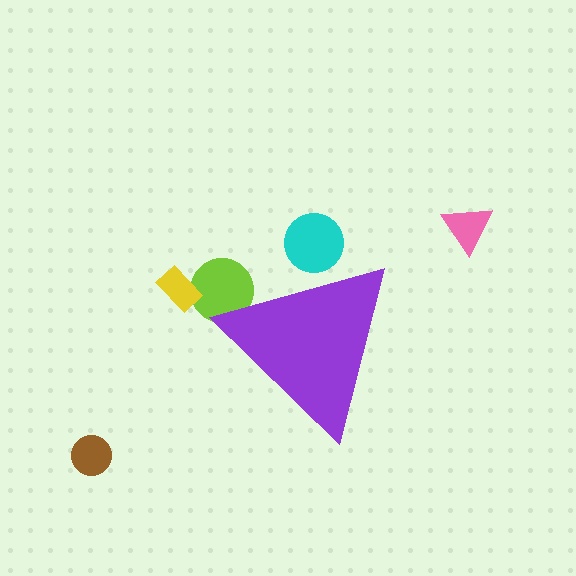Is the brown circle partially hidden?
No, the brown circle is fully visible.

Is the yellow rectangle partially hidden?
No, the yellow rectangle is fully visible.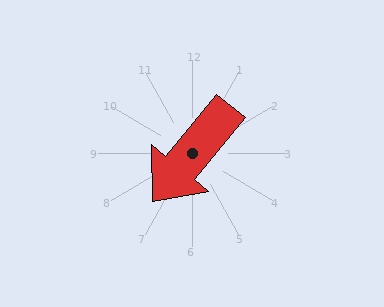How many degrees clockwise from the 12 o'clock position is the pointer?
Approximately 219 degrees.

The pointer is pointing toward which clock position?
Roughly 7 o'clock.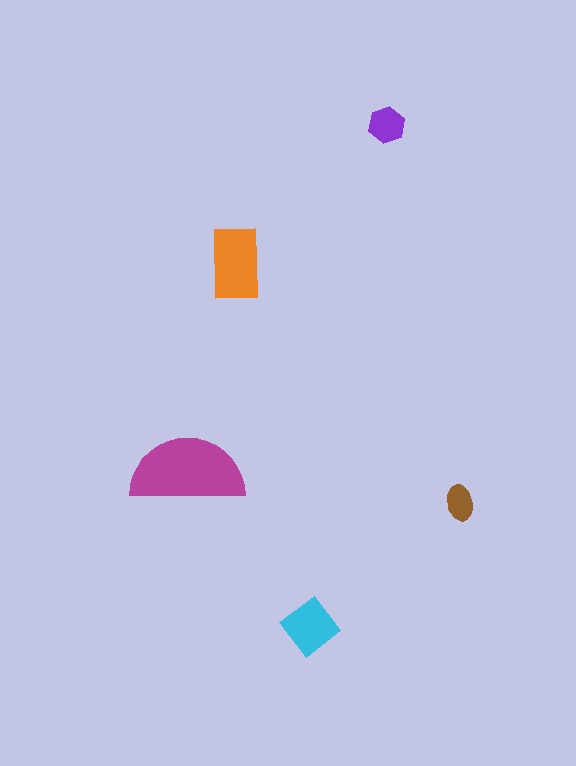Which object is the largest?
The magenta semicircle.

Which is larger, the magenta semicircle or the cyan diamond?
The magenta semicircle.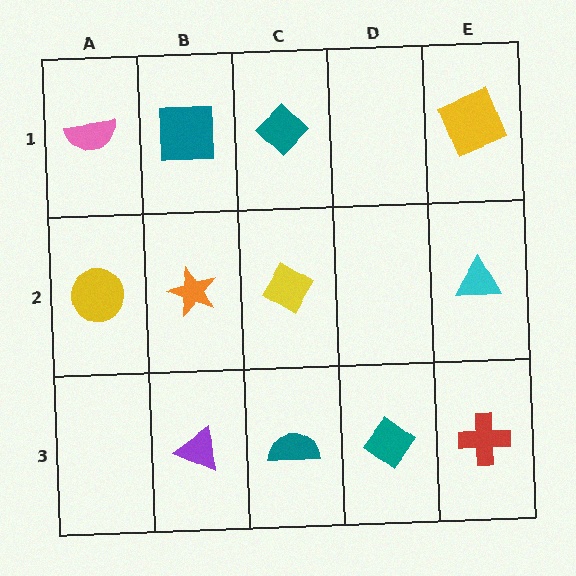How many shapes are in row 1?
4 shapes.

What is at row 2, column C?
A yellow diamond.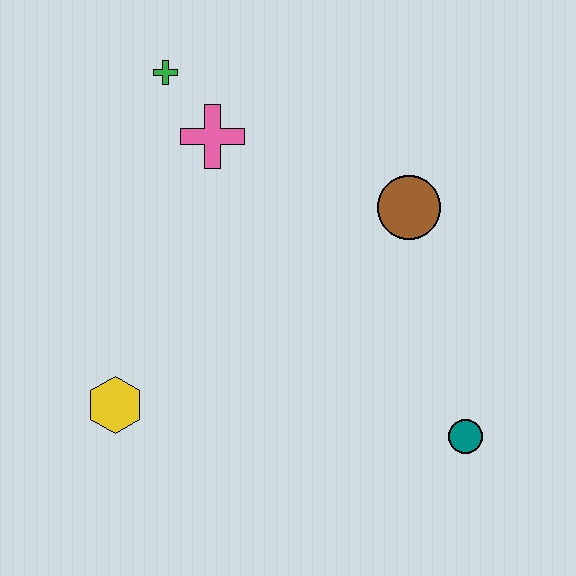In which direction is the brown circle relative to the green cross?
The brown circle is to the right of the green cross.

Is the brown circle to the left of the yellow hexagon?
No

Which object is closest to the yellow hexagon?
The pink cross is closest to the yellow hexagon.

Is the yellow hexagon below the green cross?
Yes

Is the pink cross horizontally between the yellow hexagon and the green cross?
No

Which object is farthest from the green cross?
The teal circle is farthest from the green cross.